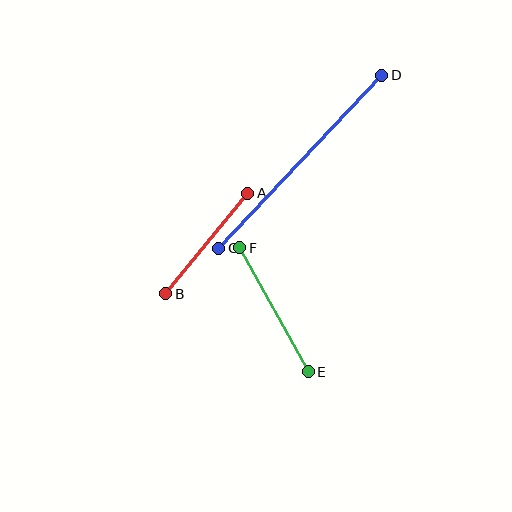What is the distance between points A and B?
The distance is approximately 130 pixels.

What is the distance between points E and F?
The distance is approximately 141 pixels.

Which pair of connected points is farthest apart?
Points C and D are farthest apart.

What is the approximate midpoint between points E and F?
The midpoint is at approximately (274, 310) pixels.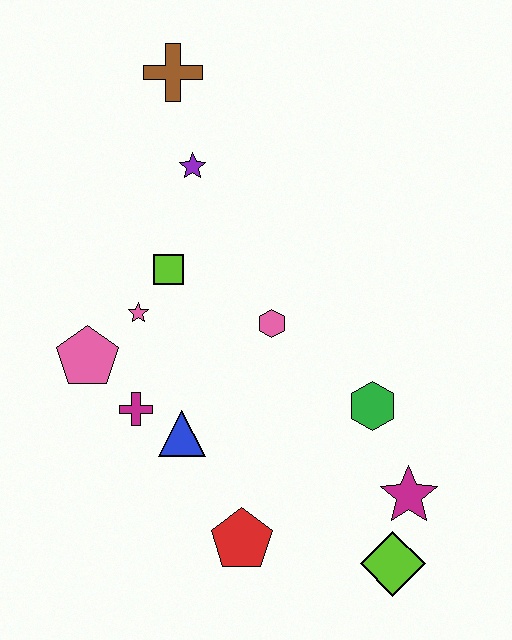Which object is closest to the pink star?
The lime square is closest to the pink star.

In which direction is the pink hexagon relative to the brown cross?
The pink hexagon is below the brown cross.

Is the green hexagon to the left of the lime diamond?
Yes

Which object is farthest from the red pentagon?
The brown cross is farthest from the red pentagon.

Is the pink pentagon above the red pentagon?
Yes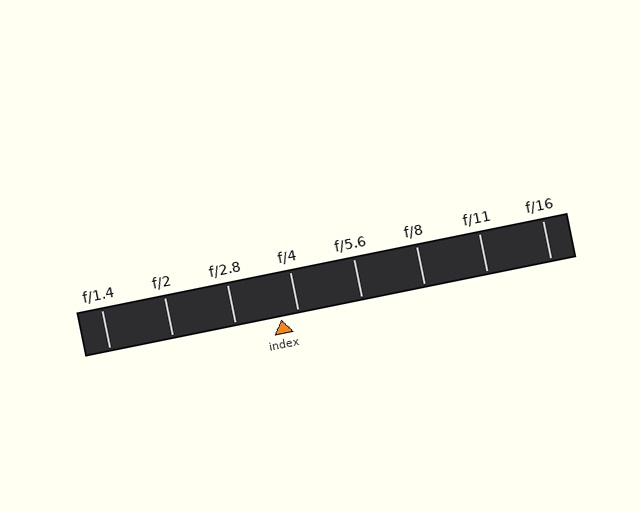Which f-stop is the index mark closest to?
The index mark is closest to f/4.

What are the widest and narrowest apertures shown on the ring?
The widest aperture shown is f/1.4 and the narrowest is f/16.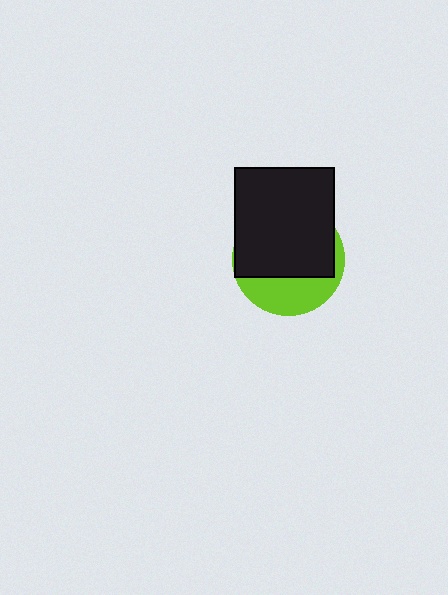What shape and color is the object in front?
The object in front is a black rectangle.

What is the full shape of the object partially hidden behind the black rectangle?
The partially hidden object is a lime circle.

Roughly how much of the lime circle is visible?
A small part of it is visible (roughly 34%).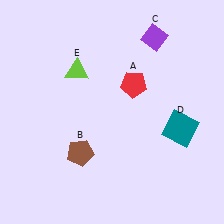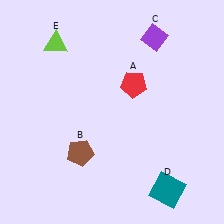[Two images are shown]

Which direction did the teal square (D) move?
The teal square (D) moved down.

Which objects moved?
The objects that moved are: the teal square (D), the lime triangle (E).